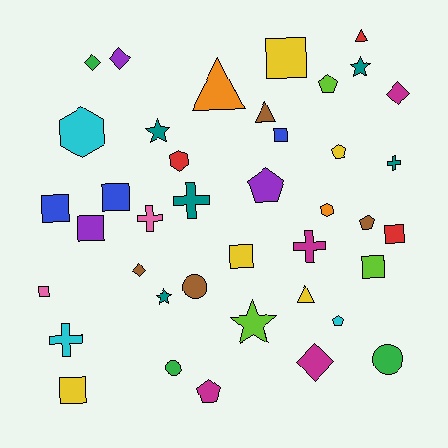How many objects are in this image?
There are 40 objects.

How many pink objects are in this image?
There are 2 pink objects.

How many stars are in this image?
There are 4 stars.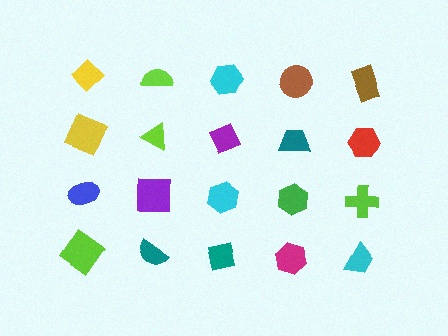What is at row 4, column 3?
A teal square.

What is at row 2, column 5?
A red hexagon.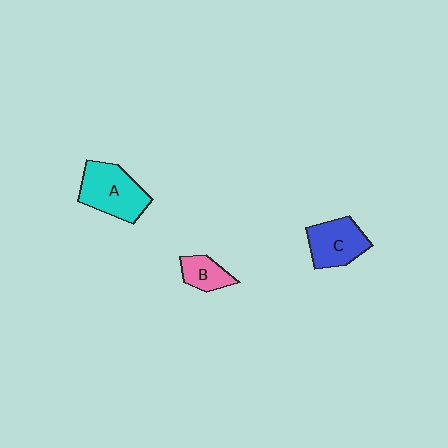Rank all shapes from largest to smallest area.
From largest to smallest: A (cyan), C (blue), B (pink).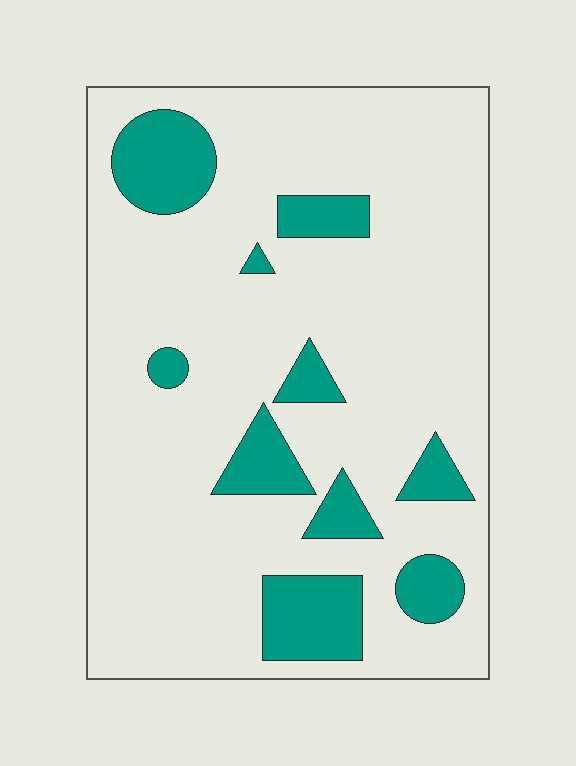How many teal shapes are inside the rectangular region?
10.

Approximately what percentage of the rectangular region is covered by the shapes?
Approximately 15%.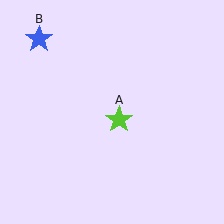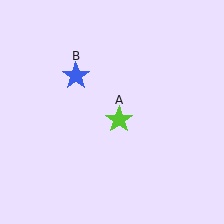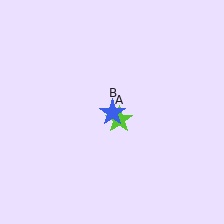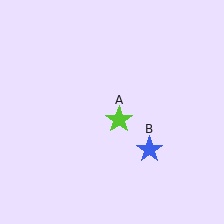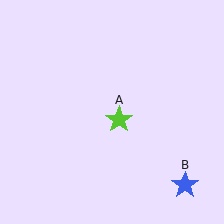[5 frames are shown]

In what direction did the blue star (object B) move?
The blue star (object B) moved down and to the right.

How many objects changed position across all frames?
1 object changed position: blue star (object B).